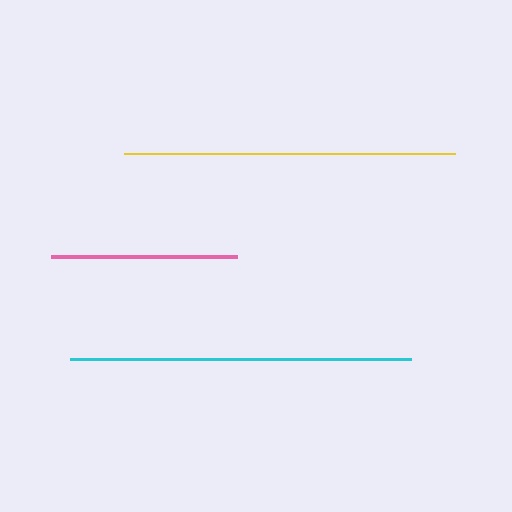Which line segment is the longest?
The cyan line is the longest at approximately 341 pixels.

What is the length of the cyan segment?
The cyan segment is approximately 341 pixels long.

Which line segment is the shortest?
The pink line is the shortest at approximately 186 pixels.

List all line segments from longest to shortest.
From longest to shortest: cyan, yellow, pink.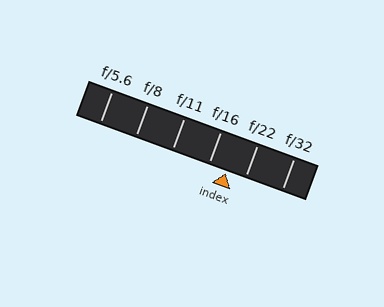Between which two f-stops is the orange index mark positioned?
The index mark is between f/16 and f/22.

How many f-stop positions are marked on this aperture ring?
There are 6 f-stop positions marked.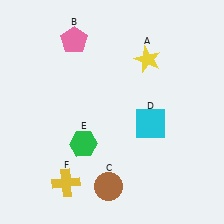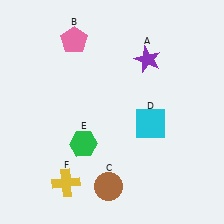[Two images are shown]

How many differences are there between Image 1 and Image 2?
There is 1 difference between the two images.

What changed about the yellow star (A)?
In Image 1, A is yellow. In Image 2, it changed to purple.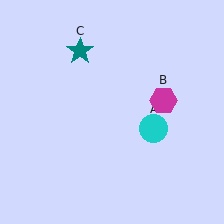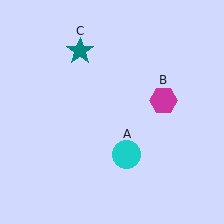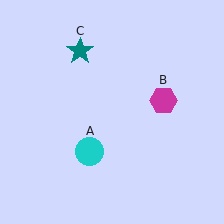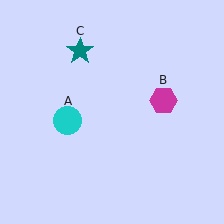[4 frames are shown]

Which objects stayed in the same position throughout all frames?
Magenta hexagon (object B) and teal star (object C) remained stationary.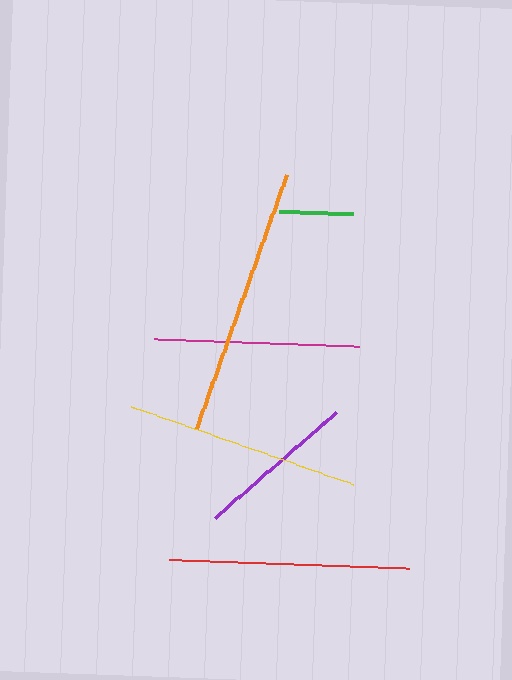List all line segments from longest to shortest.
From longest to shortest: orange, red, yellow, magenta, purple, green.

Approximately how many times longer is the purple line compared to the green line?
The purple line is approximately 2.2 times the length of the green line.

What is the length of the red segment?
The red segment is approximately 240 pixels long.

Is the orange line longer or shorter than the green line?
The orange line is longer than the green line.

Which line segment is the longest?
The orange line is the longest at approximately 270 pixels.